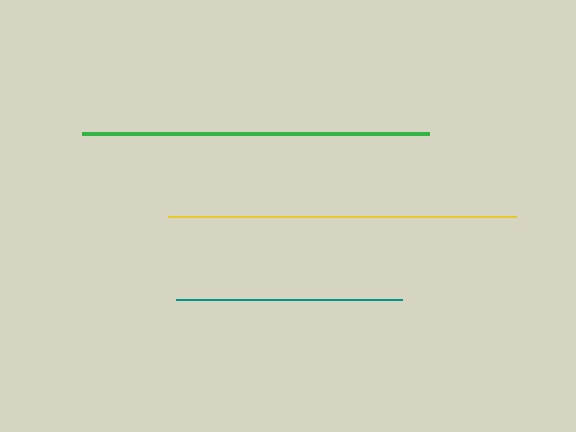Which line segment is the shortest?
The teal line is the shortest at approximately 226 pixels.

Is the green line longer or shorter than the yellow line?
The yellow line is longer than the green line.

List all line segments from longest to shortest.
From longest to shortest: yellow, green, teal.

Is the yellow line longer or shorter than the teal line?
The yellow line is longer than the teal line.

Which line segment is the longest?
The yellow line is the longest at approximately 348 pixels.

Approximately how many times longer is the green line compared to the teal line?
The green line is approximately 1.5 times the length of the teal line.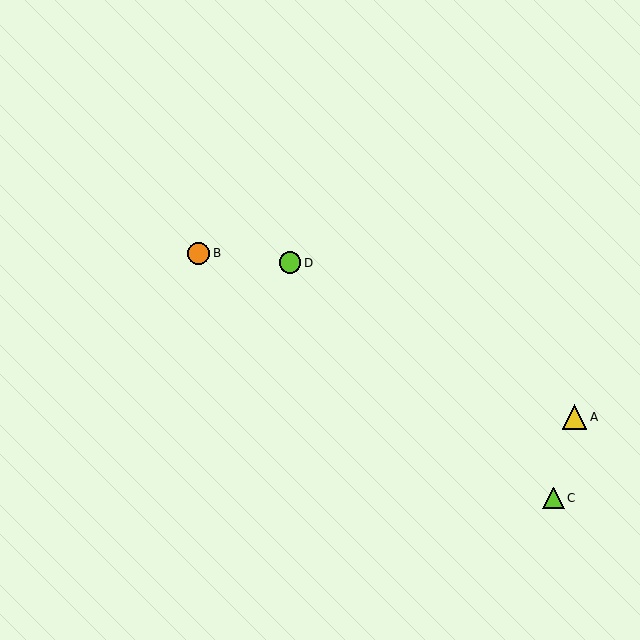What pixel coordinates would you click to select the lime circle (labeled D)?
Click at (290, 263) to select the lime circle D.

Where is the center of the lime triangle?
The center of the lime triangle is at (554, 498).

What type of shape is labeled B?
Shape B is an orange circle.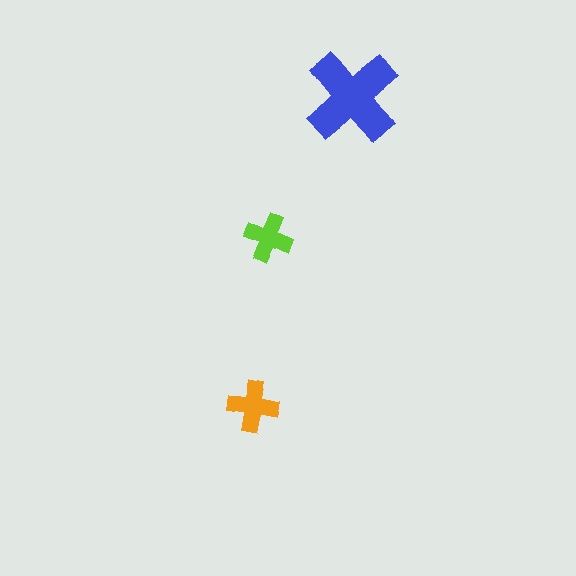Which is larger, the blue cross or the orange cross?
The blue one.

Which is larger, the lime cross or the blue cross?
The blue one.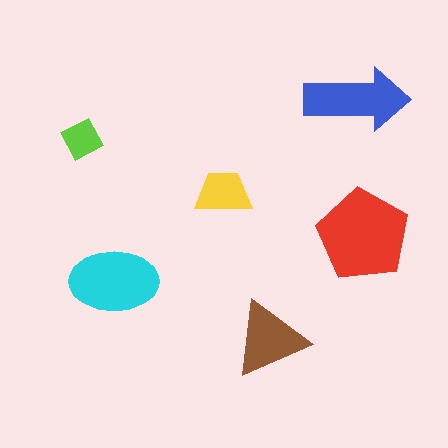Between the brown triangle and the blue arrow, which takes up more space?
The blue arrow.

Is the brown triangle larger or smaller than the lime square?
Larger.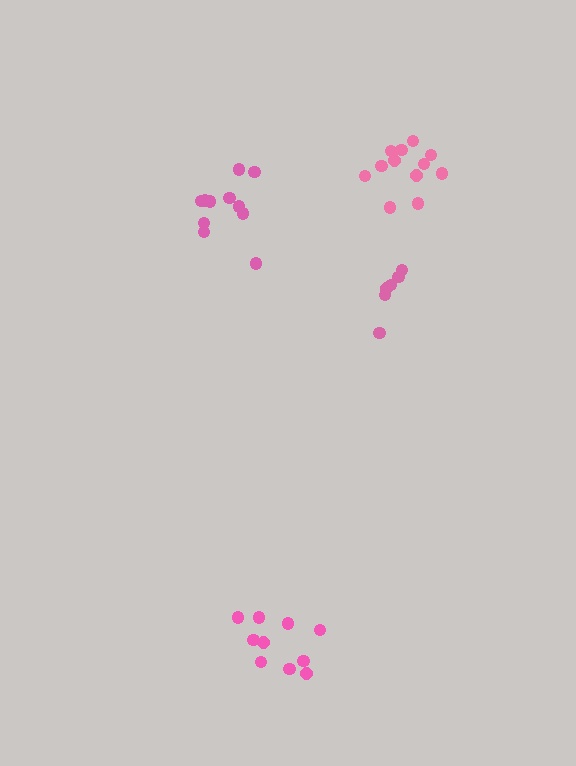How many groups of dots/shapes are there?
There are 4 groups.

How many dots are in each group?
Group 1: 10 dots, Group 2: 12 dots, Group 3: 6 dots, Group 4: 11 dots (39 total).